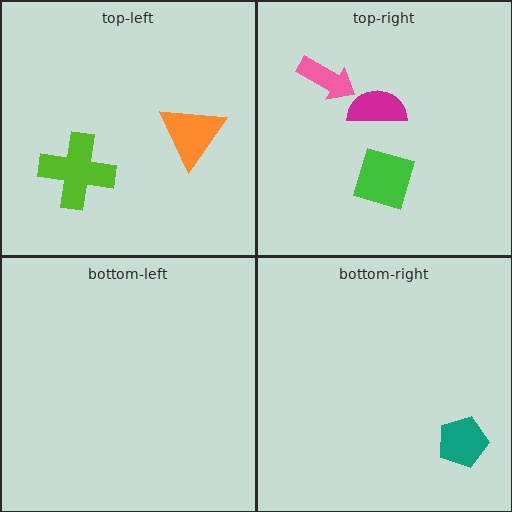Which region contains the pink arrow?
The top-right region.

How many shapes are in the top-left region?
2.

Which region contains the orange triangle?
The top-left region.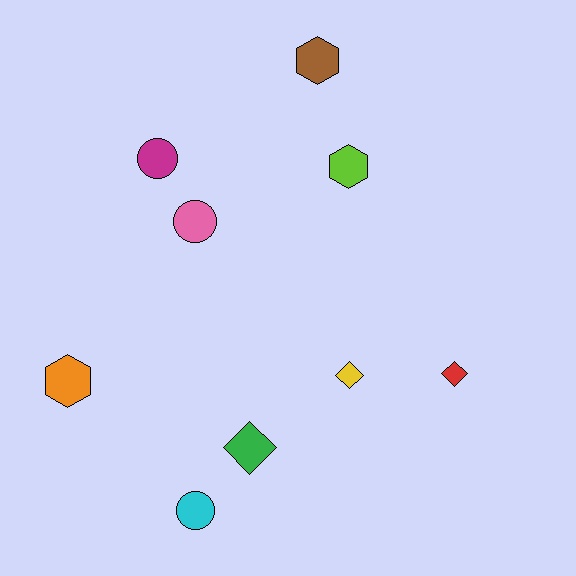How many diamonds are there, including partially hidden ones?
There are 3 diamonds.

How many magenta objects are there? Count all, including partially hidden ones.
There is 1 magenta object.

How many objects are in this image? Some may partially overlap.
There are 9 objects.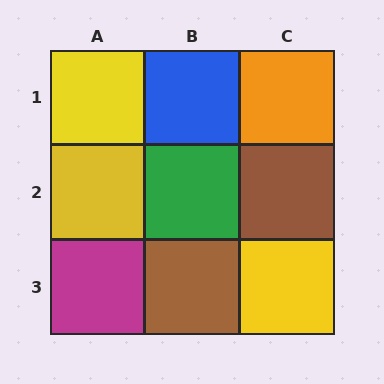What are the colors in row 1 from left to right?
Yellow, blue, orange.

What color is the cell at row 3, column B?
Brown.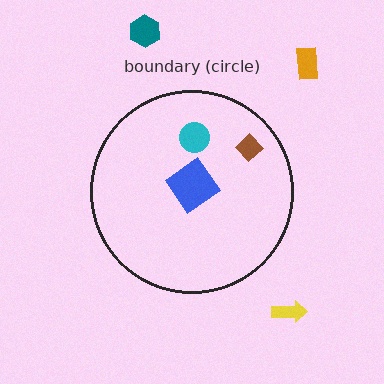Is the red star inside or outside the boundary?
Inside.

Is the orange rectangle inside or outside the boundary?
Outside.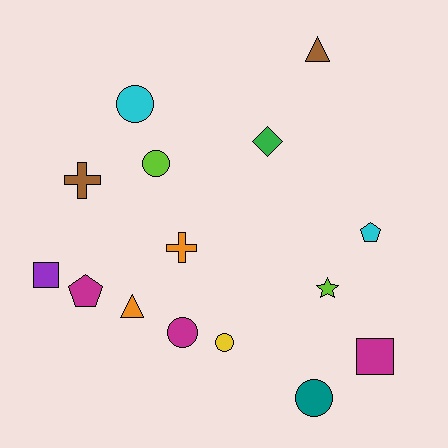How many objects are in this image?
There are 15 objects.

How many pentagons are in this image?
There are 2 pentagons.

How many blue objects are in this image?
There are no blue objects.